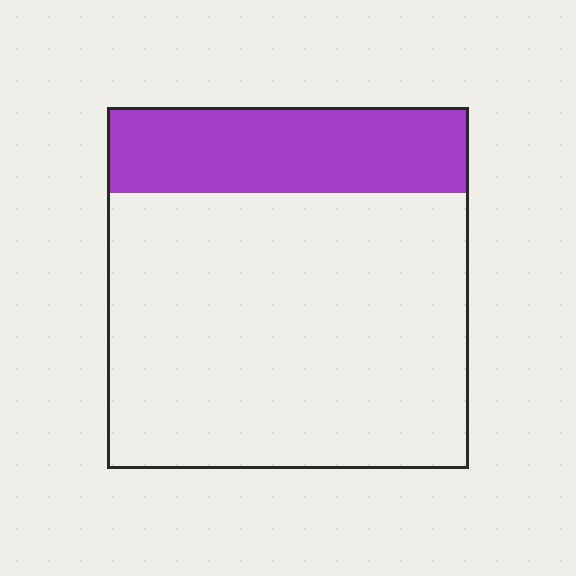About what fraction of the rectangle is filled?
About one quarter (1/4).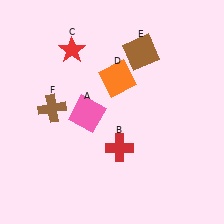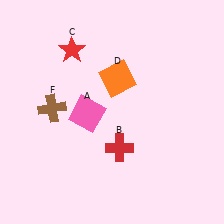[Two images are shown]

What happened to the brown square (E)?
The brown square (E) was removed in Image 2. It was in the top-right area of Image 1.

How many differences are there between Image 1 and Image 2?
There is 1 difference between the two images.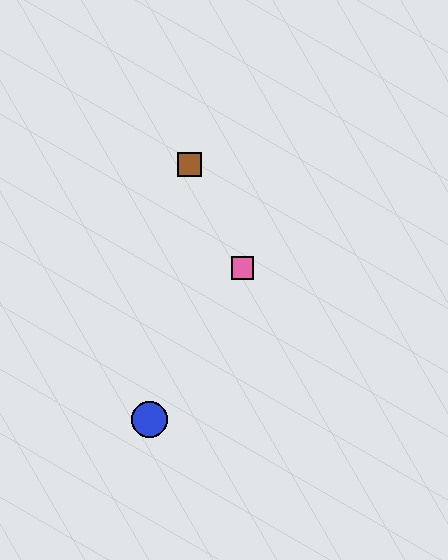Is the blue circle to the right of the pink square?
No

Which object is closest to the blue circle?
The pink square is closest to the blue circle.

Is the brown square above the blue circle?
Yes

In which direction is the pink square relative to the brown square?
The pink square is below the brown square.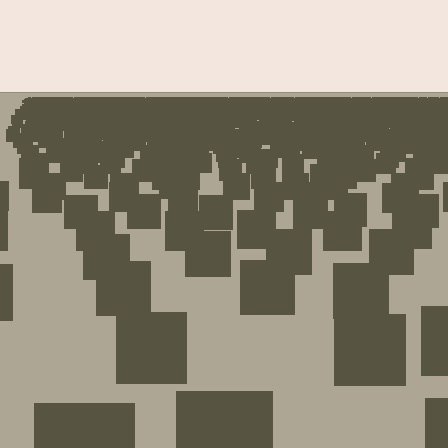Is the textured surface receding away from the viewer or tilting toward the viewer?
The surface is receding away from the viewer. Texture elements get smaller and denser toward the top.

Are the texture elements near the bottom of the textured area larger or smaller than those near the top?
Larger. Near the bottom, elements are closer to the viewer and appear at a bigger on-screen size.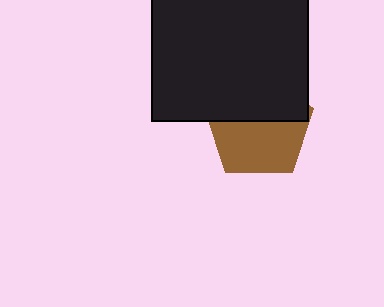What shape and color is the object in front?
The object in front is a black square.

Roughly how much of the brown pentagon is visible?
About half of it is visible (roughly 56%).